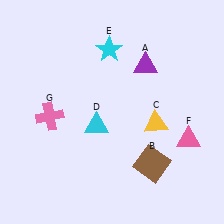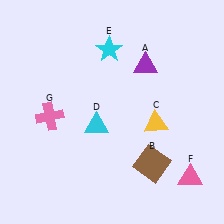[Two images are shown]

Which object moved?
The pink triangle (F) moved down.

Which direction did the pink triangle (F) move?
The pink triangle (F) moved down.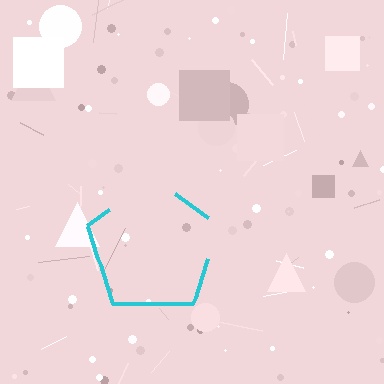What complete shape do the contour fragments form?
The contour fragments form a pentagon.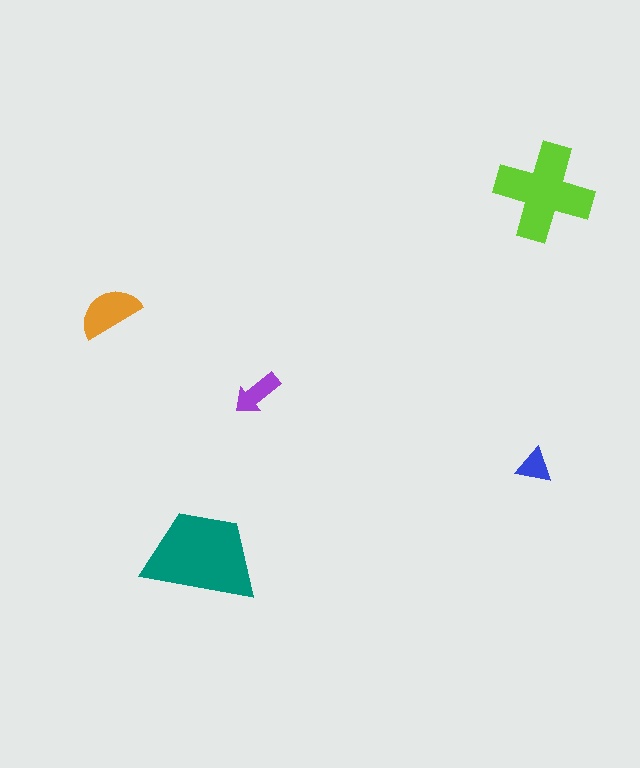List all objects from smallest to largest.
The blue triangle, the purple arrow, the orange semicircle, the lime cross, the teal trapezoid.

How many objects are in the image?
There are 5 objects in the image.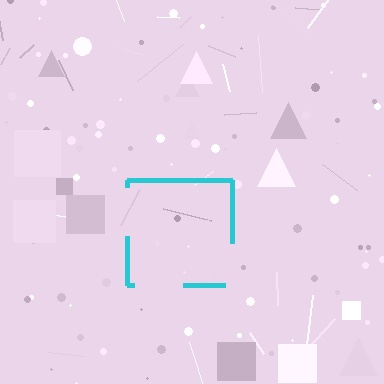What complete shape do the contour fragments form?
The contour fragments form a square.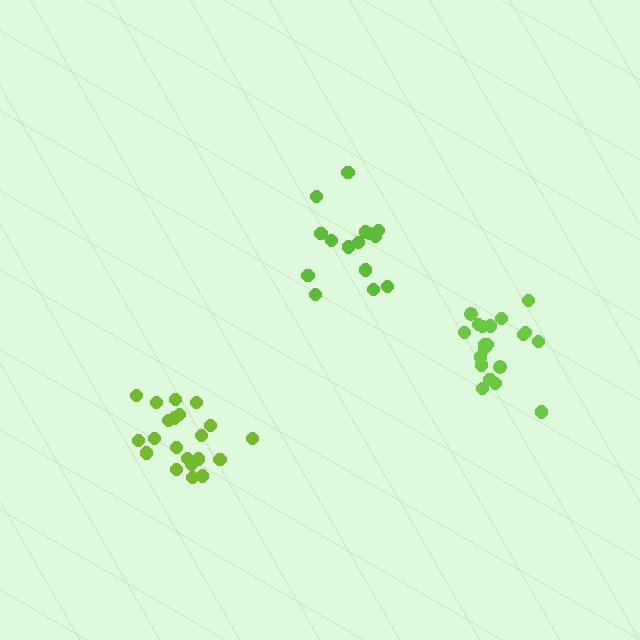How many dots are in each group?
Group 1: 20 dots, Group 2: 15 dots, Group 3: 21 dots (56 total).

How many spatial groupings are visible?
There are 3 spatial groupings.